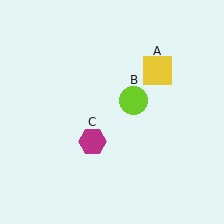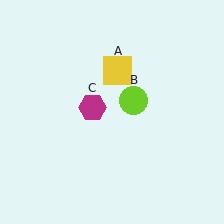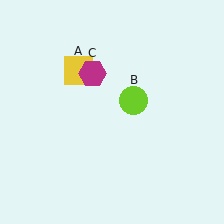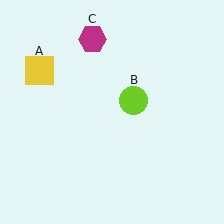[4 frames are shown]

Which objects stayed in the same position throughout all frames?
Lime circle (object B) remained stationary.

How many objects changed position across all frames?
2 objects changed position: yellow square (object A), magenta hexagon (object C).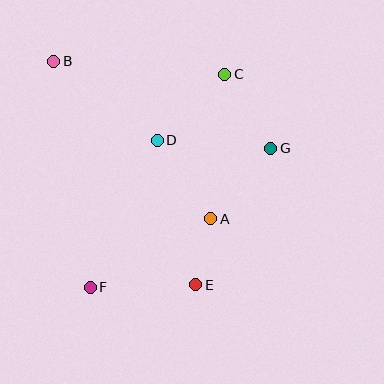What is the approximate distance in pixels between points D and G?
The distance between D and G is approximately 114 pixels.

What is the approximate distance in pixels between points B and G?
The distance between B and G is approximately 234 pixels.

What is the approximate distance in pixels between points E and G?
The distance between E and G is approximately 156 pixels.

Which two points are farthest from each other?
Points B and E are farthest from each other.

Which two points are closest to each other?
Points A and E are closest to each other.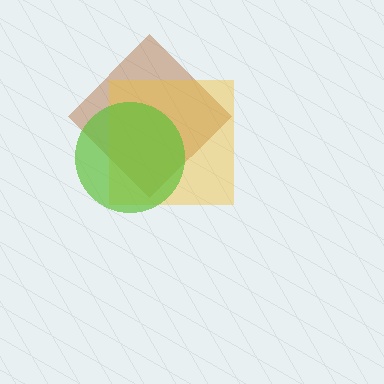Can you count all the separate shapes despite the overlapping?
Yes, there are 3 separate shapes.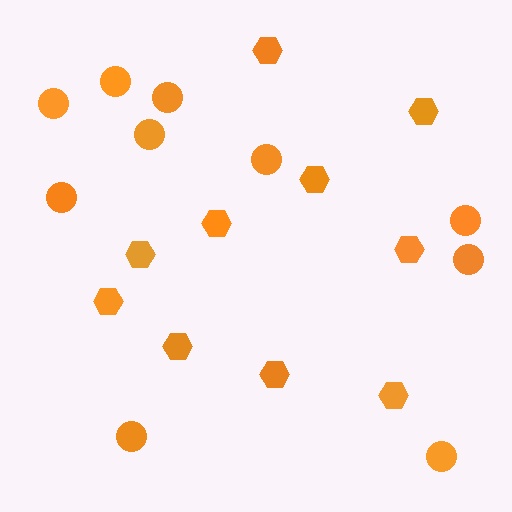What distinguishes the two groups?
There are 2 groups: one group of hexagons (10) and one group of circles (10).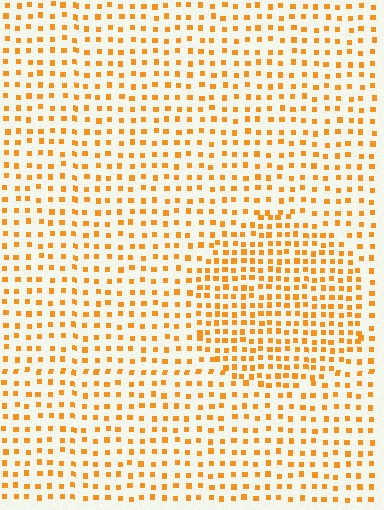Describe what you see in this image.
The image contains small orange elements arranged at two different densities. A circle-shaped region is visible where the elements are more densely packed than the surrounding area.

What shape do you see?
I see a circle.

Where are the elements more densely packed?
The elements are more densely packed inside the circle boundary.